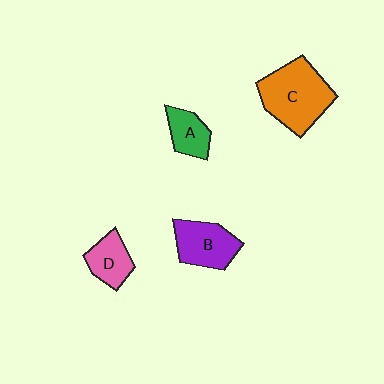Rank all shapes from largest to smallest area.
From largest to smallest: C (orange), B (purple), D (pink), A (green).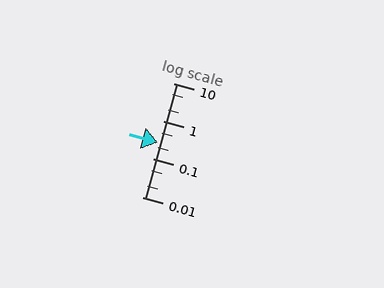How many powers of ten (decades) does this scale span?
The scale spans 3 decades, from 0.01 to 10.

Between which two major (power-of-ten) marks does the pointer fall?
The pointer is between 0.1 and 1.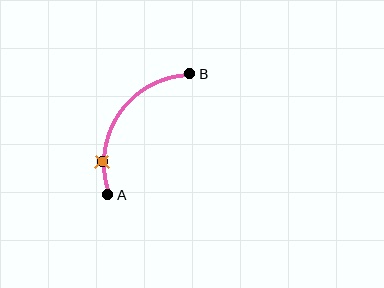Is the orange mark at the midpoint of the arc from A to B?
No. The orange mark lies on the arc but is closer to endpoint A. The arc midpoint would be at the point on the curve equidistant along the arc from both A and B.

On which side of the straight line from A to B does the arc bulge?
The arc bulges above and to the left of the straight line connecting A and B.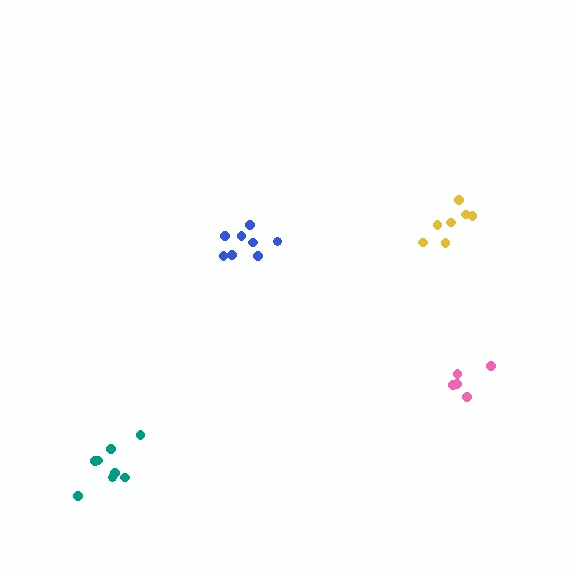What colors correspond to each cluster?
The clusters are colored: yellow, blue, pink, teal.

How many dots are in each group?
Group 1: 7 dots, Group 2: 8 dots, Group 3: 5 dots, Group 4: 8 dots (28 total).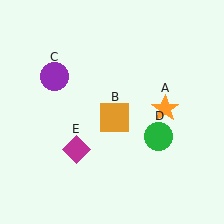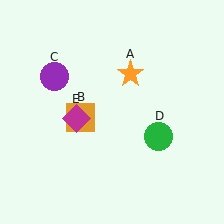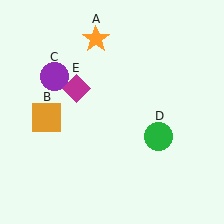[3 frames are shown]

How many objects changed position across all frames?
3 objects changed position: orange star (object A), orange square (object B), magenta diamond (object E).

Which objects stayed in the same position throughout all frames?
Purple circle (object C) and green circle (object D) remained stationary.